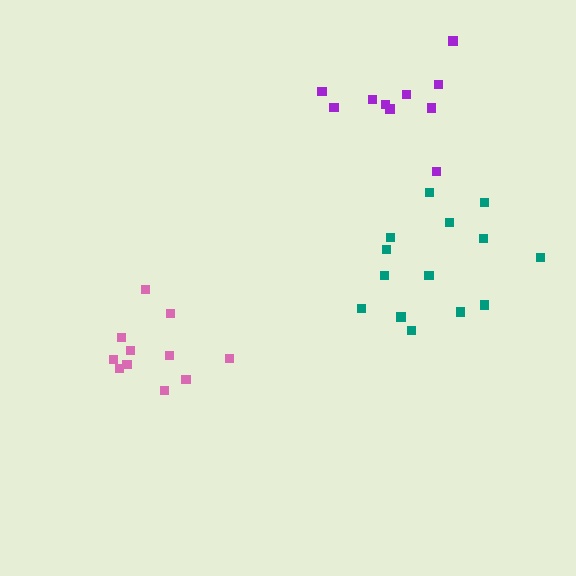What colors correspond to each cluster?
The clusters are colored: purple, pink, teal.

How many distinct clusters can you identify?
There are 3 distinct clusters.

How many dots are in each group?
Group 1: 10 dots, Group 2: 11 dots, Group 3: 14 dots (35 total).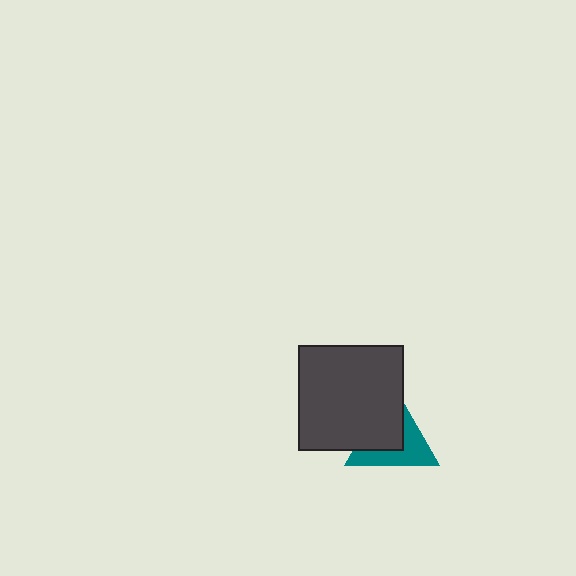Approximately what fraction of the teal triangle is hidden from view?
Roughly 51% of the teal triangle is hidden behind the dark gray square.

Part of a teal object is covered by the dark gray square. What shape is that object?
It is a triangle.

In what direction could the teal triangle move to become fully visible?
The teal triangle could move toward the lower-right. That would shift it out from behind the dark gray square entirely.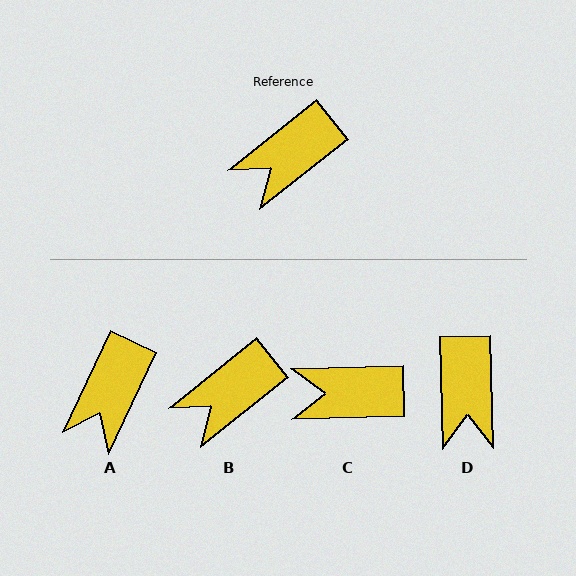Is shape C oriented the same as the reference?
No, it is off by about 37 degrees.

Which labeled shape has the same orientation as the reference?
B.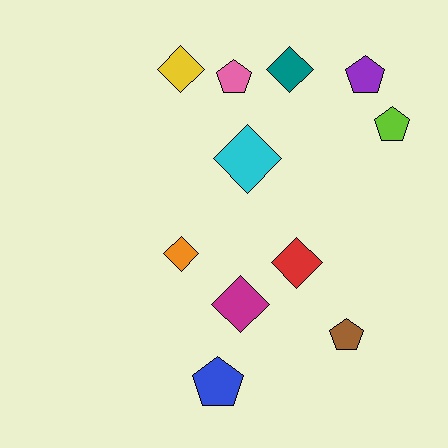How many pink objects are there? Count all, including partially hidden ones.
There is 1 pink object.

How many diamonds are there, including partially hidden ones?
There are 6 diamonds.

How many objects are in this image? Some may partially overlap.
There are 11 objects.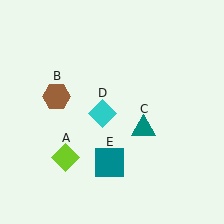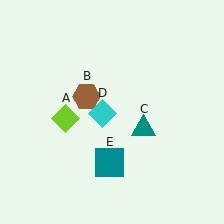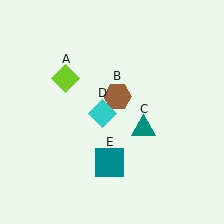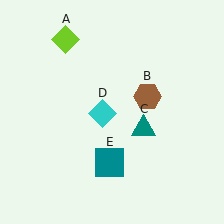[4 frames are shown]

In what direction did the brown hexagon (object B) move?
The brown hexagon (object B) moved right.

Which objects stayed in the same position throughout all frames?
Teal triangle (object C) and cyan diamond (object D) and teal square (object E) remained stationary.